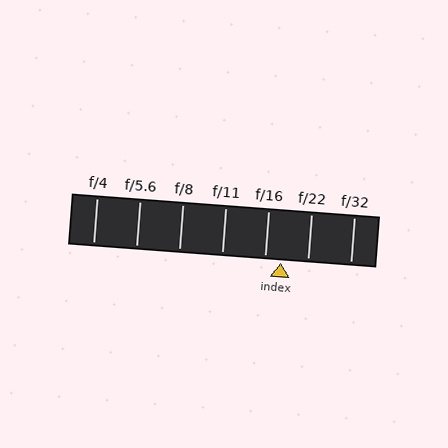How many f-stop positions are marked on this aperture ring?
There are 7 f-stop positions marked.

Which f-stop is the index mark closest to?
The index mark is closest to f/16.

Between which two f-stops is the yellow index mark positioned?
The index mark is between f/16 and f/22.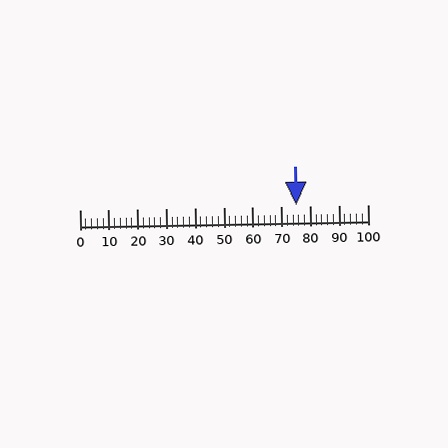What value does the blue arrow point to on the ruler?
The blue arrow points to approximately 75.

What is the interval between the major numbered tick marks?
The major tick marks are spaced 10 units apart.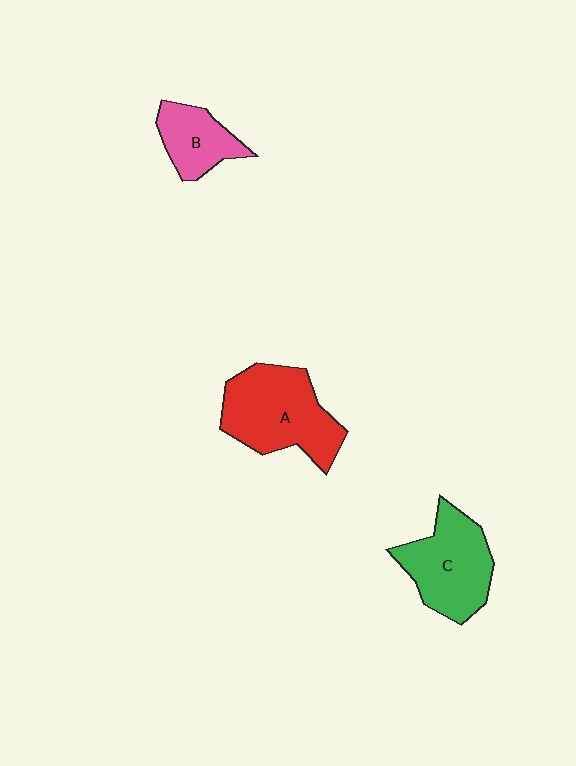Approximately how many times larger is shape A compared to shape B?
Approximately 1.9 times.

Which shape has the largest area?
Shape A (red).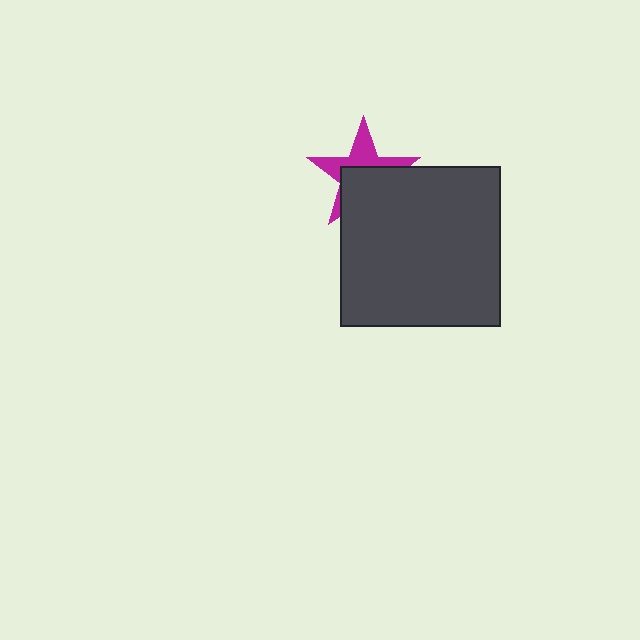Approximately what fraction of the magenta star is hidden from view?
Roughly 57% of the magenta star is hidden behind the dark gray square.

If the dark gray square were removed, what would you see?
You would see the complete magenta star.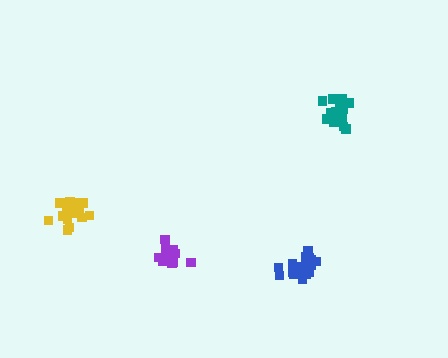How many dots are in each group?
Group 1: 20 dots, Group 2: 15 dots, Group 3: 19 dots, Group 4: 19 dots (73 total).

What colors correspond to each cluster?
The clusters are colored: blue, purple, teal, yellow.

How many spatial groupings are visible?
There are 4 spatial groupings.